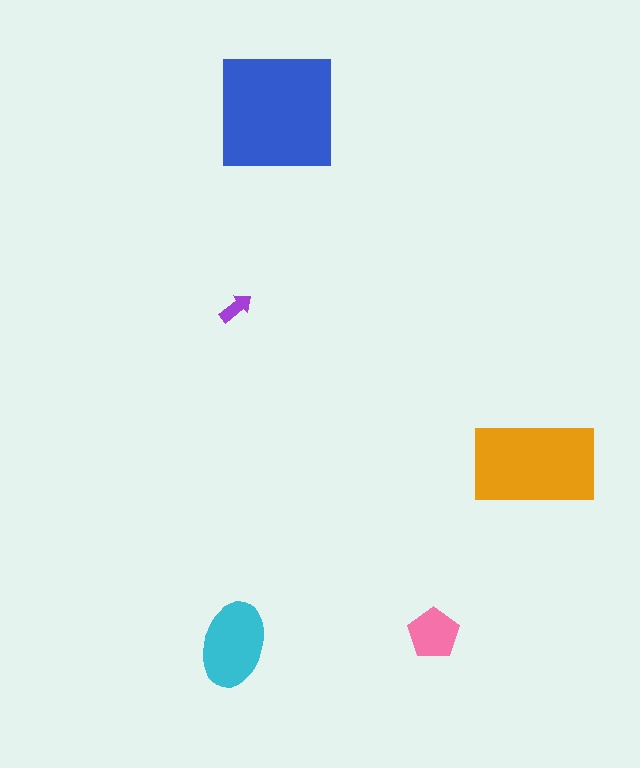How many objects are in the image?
There are 5 objects in the image.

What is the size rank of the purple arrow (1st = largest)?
5th.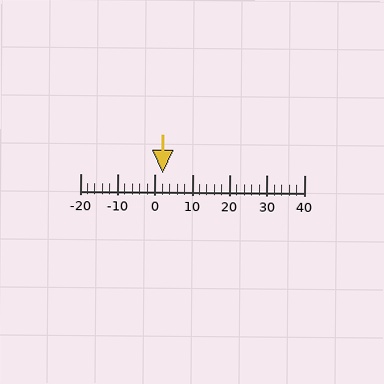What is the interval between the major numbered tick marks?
The major tick marks are spaced 10 units apart.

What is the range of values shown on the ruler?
The ruler shows values from -20 to 40.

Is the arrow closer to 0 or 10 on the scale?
The arrow is closer to 0.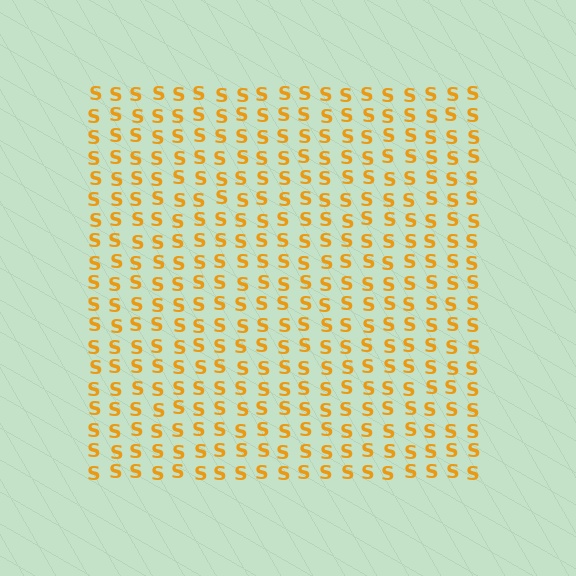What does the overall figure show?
The overall figure shows a square.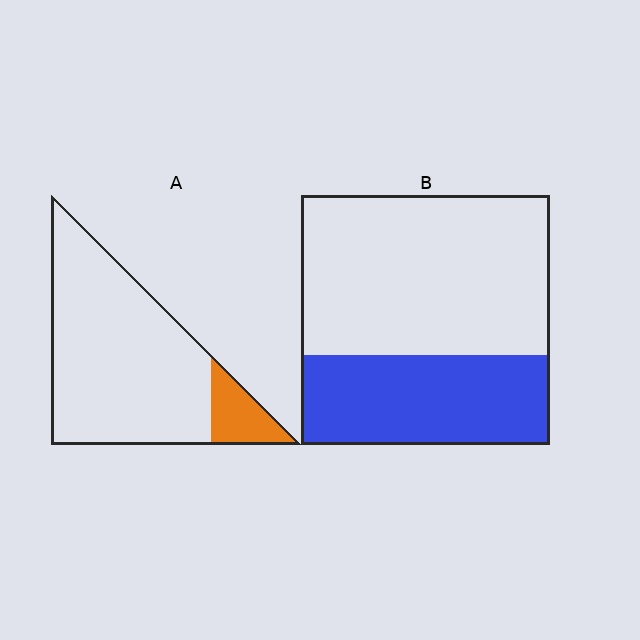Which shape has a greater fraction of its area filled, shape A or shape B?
Shape B.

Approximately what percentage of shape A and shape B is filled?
A is approximately 15% and B is approximately 35%.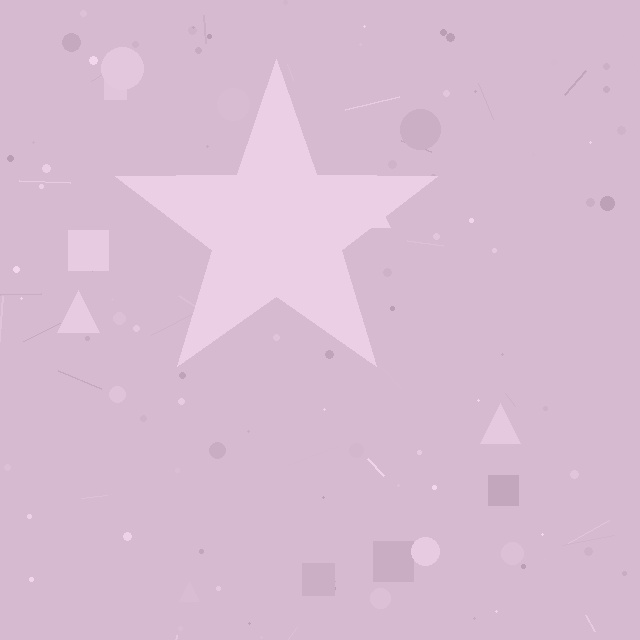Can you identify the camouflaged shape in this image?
The camouflaged shape is a star.